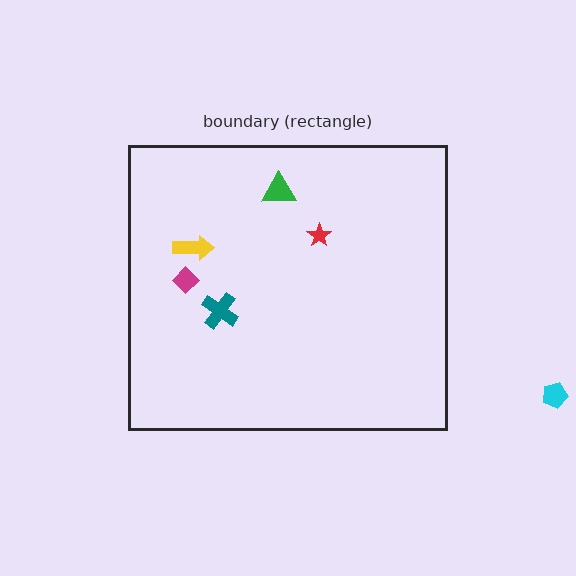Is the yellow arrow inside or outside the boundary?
Inside.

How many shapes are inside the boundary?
5 inside, 1 outside.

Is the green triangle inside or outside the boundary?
Inside.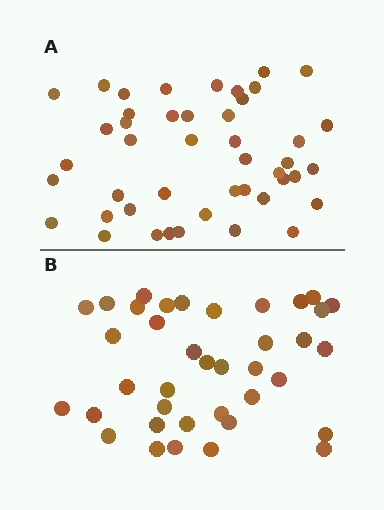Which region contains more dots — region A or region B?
Region A (the top region) has more dots.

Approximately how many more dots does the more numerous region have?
Region A has roughly 8 or so more dots than region B.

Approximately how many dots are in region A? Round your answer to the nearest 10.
About 40 dots. (The exact count is 45, which rounds to 40.)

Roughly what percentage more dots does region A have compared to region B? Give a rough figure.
About 20% more.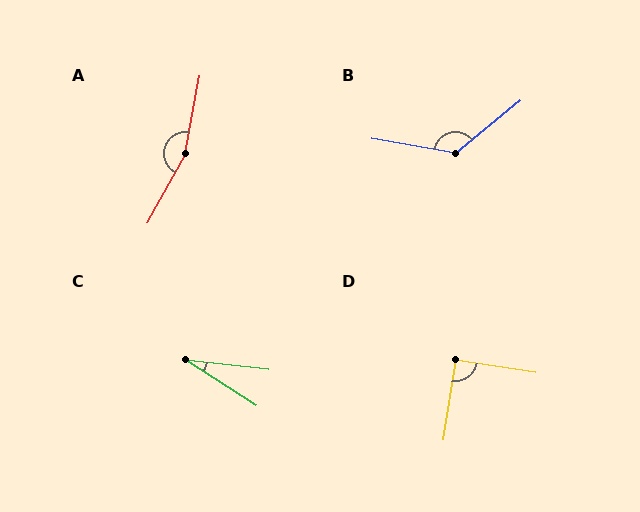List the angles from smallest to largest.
C (26°), D (90°), B (131°), A (162°).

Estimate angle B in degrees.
Approximately 131 degrees.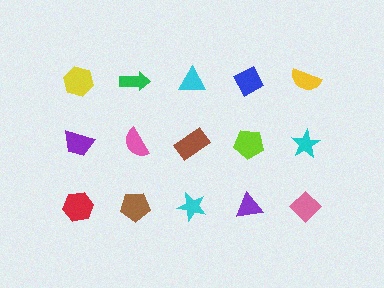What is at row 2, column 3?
A brown rectangle.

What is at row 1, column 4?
A blue diamond.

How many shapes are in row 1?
5 shapes.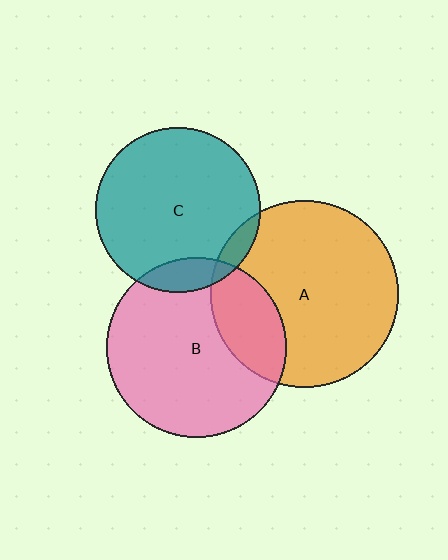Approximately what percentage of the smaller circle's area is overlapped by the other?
Approximately 25%.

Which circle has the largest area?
Circle A (orange).